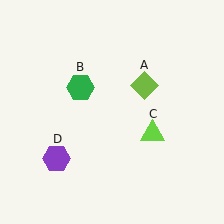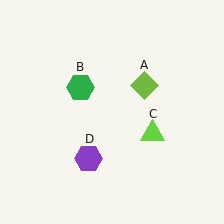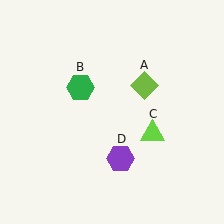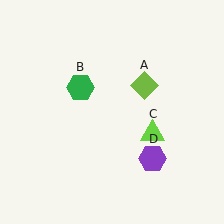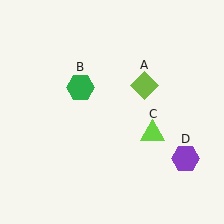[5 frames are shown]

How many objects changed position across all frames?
1 object changed position: purple hexagon (object D).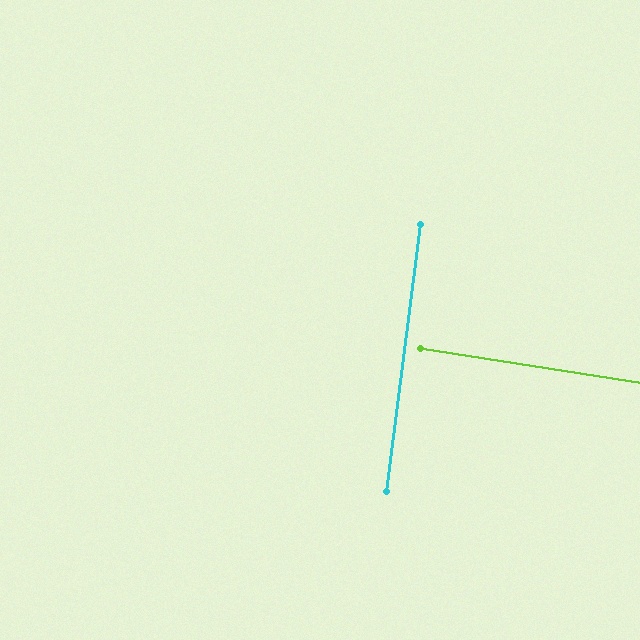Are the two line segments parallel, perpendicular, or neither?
Perpendicular — they meet at approximately 88°.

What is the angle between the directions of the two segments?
Approximately 88 degrees.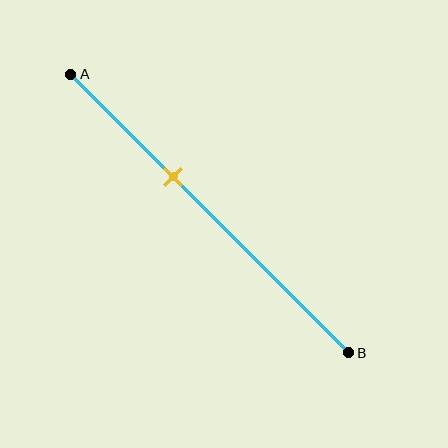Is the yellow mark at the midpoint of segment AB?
No, the mark is at about 35% from A, not at the 50% midpoint.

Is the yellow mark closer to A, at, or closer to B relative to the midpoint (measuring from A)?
The yellow mark is closer to point A than the midpoint of segment AB.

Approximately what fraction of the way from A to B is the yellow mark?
The yellow mark is approximately 35% of the way from A to B.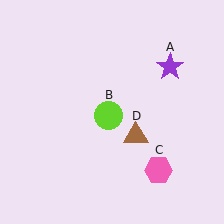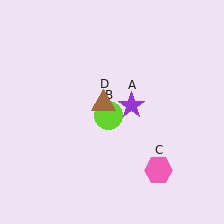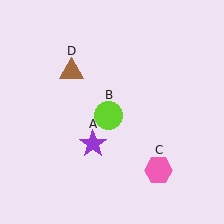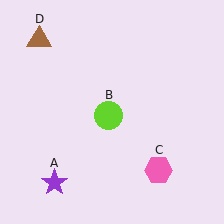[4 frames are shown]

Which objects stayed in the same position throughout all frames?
Lime circle (object B) and pink hexagon (object C) remained stationary.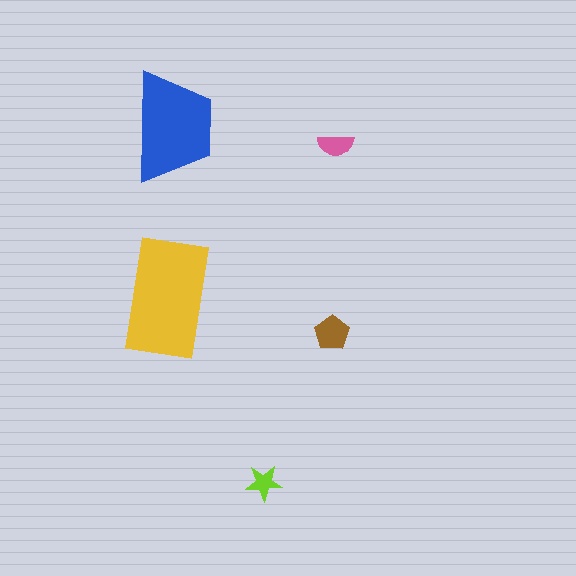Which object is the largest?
The yellow rectangle.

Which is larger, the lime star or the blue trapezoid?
The blue trapezoid.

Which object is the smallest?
The lime star.